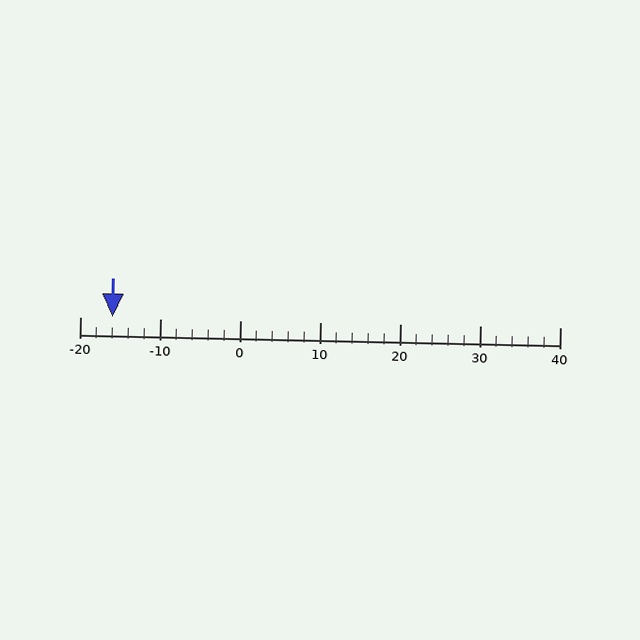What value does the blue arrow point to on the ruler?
The blue arrow points to approximately -16.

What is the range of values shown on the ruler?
The ruler shows values from -20 to 40.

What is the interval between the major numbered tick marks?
The major tick marks are spaced 10 units apart.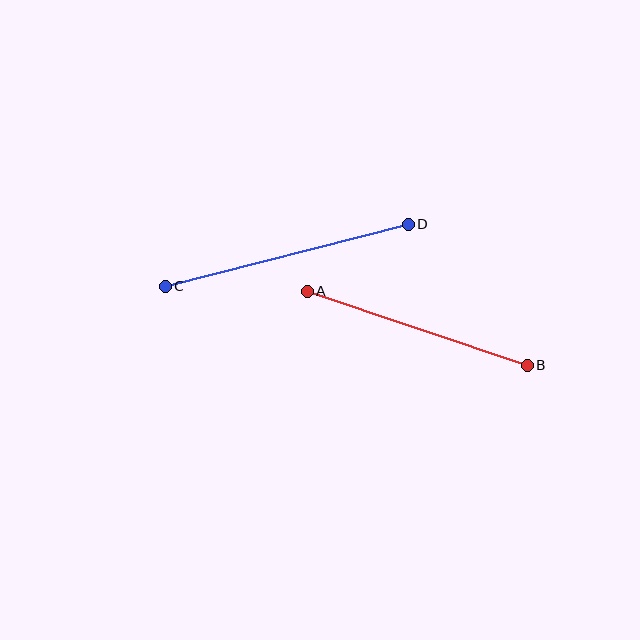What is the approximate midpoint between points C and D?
The midpoint is at approximately (287, 255) pixels.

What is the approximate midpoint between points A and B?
The midpoint is at approximately (417, 328) pixels.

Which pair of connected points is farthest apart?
Points C and D are farthest apart.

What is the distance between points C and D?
The distance is approximately 251 pixels.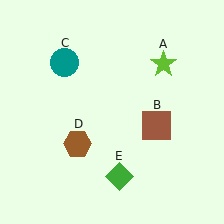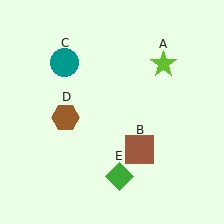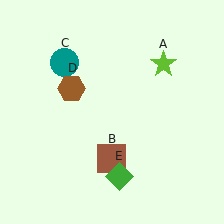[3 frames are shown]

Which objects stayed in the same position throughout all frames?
Lime star (object A) and teal circle (object C) and green diamond (object E) remained stationary.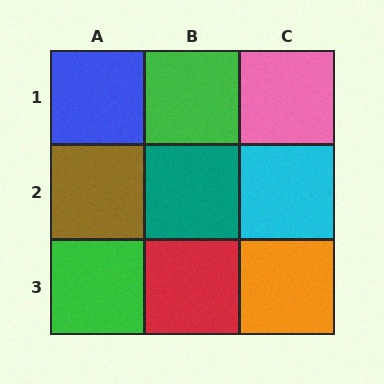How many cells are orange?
1 cell is orange.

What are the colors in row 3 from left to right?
Green, red, orange.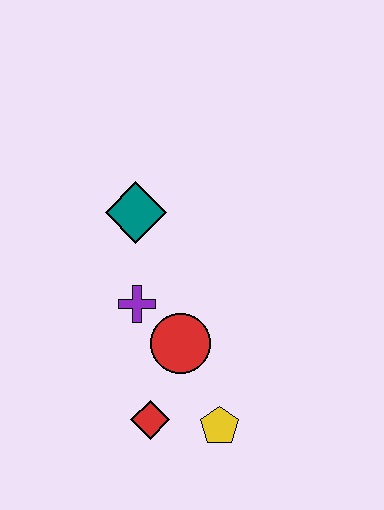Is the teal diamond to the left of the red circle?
Yes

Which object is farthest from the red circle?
The teal diamond is farthest from the red circle.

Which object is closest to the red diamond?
The yellow pentagon is closest to the red diamond.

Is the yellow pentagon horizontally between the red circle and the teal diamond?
No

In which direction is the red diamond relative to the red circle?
The red diamond is below the red circle.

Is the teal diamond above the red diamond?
Yes